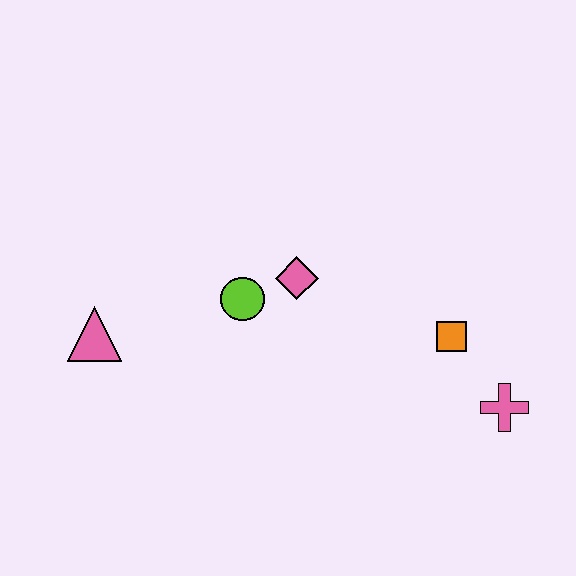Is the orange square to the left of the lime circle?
No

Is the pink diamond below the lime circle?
No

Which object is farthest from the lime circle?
The pink cross is farthest from the lime circle.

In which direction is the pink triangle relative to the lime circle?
The pink triangle is to the left of the lime circle.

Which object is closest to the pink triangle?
The lime circle is closest to the pink triangle.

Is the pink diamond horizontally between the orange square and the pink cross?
No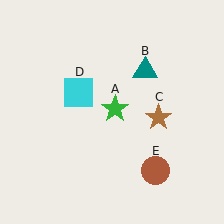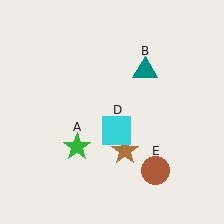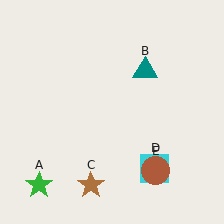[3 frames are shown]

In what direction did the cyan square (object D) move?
The cyan square (object D) moved down and to the right.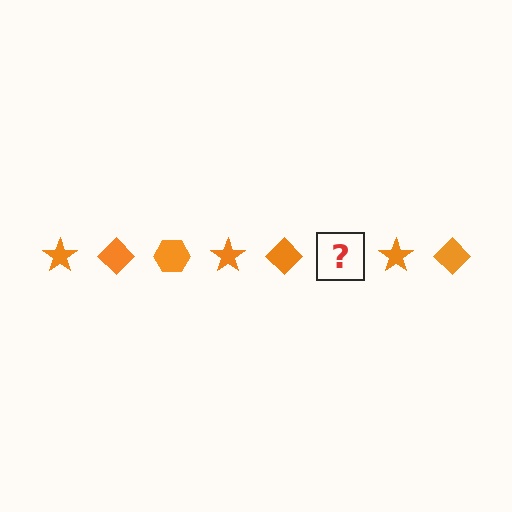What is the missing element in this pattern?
The missing element is an orange hexagon.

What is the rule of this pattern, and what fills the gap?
The rule is that the pattern cycles through star, diamond, hexagon shapes in orange. The gap should be filled with an orange hexagon.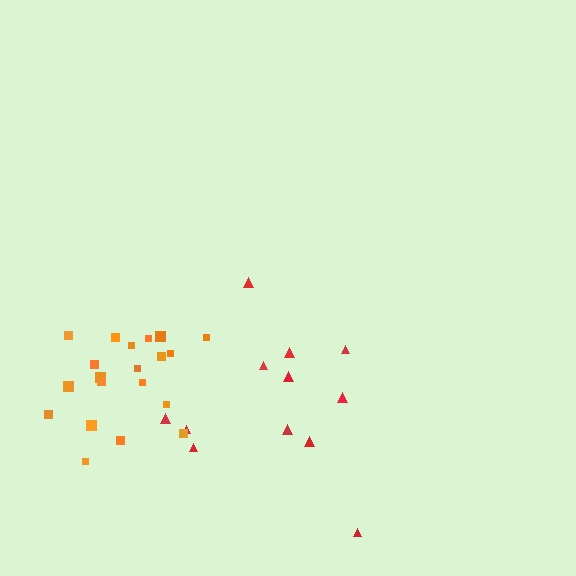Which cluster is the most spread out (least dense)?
Red.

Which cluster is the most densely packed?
Orange.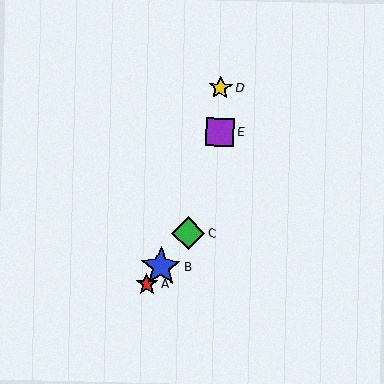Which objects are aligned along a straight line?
Objects A, B, C are aligned along a straight line.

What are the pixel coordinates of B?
Object B is at (161, 267).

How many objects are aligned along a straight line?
3 objects (A, B, C) are aligned along a straight line.